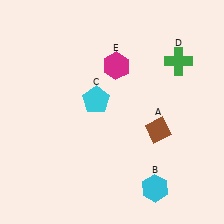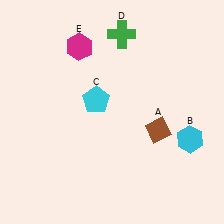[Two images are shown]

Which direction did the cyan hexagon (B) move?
The cyan hexagon (B) moved up.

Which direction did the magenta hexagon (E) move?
The magenta hexagon (E) moved left.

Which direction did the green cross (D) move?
The green cross (D) moved left.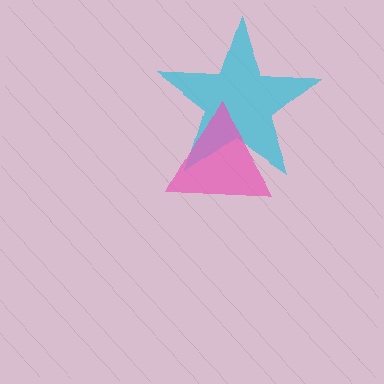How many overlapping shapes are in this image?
There are 2 overlapping shapes in the image.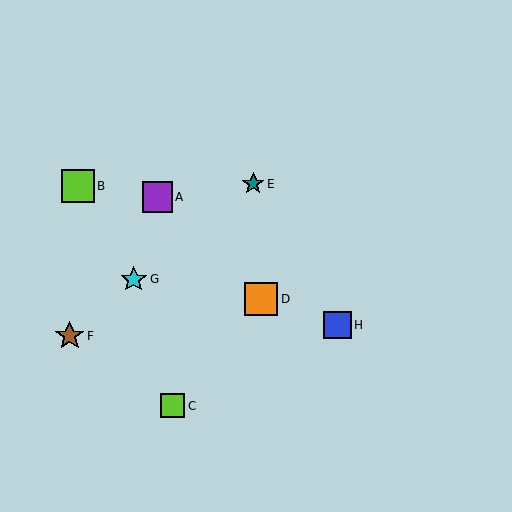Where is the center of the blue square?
The center of the blue square is at (338, 325).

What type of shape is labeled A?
Shape A is a purple square.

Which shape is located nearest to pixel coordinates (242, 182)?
The teal star (labeled E) at (253, 184) is nearest to that location.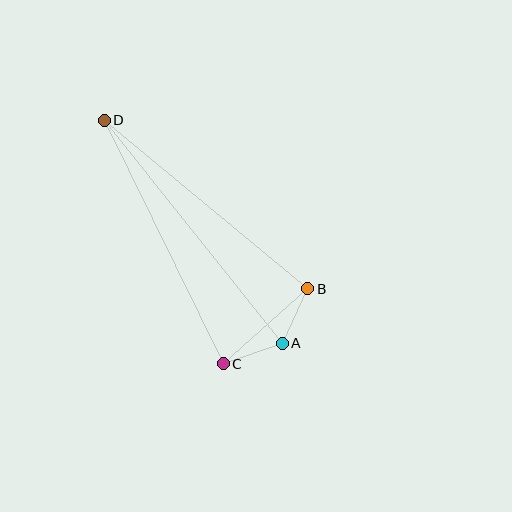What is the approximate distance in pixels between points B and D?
The distance between B and D is approximately 264 pixels.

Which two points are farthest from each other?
Points A and D are farthest from each other.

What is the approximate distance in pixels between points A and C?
The distance between A and C is approximately 63 pixels.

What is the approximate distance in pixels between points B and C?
The distance between B and C is approximately 113 pixels.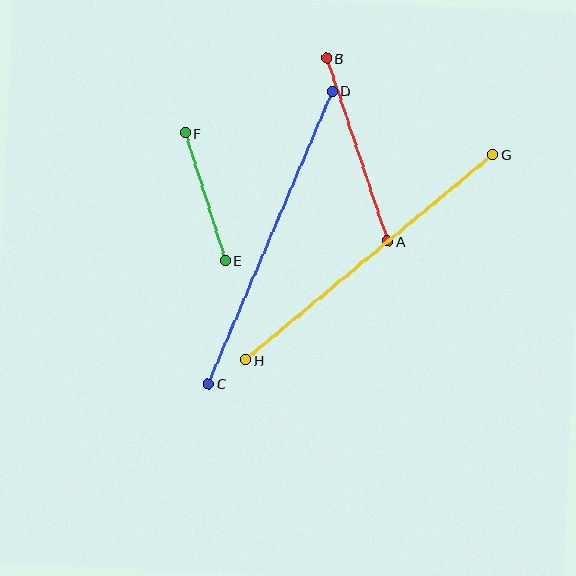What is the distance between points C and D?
The distance is approximately 318 pixels.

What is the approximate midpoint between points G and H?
The midpoint is at approximately (369, 257) pixels.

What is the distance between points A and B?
The distance is approximately 193 pixels.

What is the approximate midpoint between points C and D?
The midpoint is at approximately (270, 237) pixels.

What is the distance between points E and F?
The distance is approximately 134 pixels.